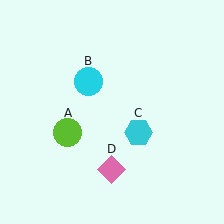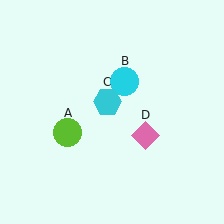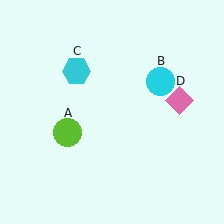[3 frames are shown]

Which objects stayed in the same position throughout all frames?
Lime circle (object A) remained stationary.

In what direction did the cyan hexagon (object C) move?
The cyan hexagon (object C) moved up and to the left.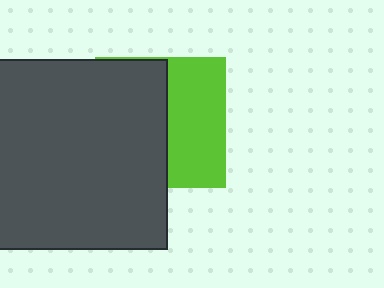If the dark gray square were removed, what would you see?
You would see the complete lime square.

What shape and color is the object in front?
The object in front is a dark gray square.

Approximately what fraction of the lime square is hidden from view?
Roughly 55% of the lime square is hidden behind the dark gray square.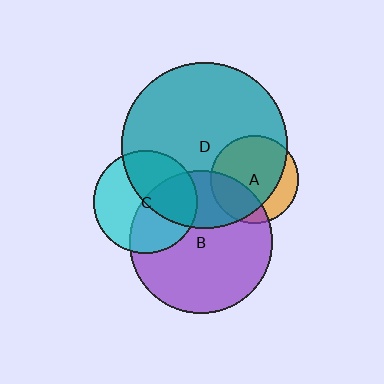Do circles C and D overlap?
Yes.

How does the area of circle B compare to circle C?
Approximately 1.9 times.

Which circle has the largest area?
Circle D (teal).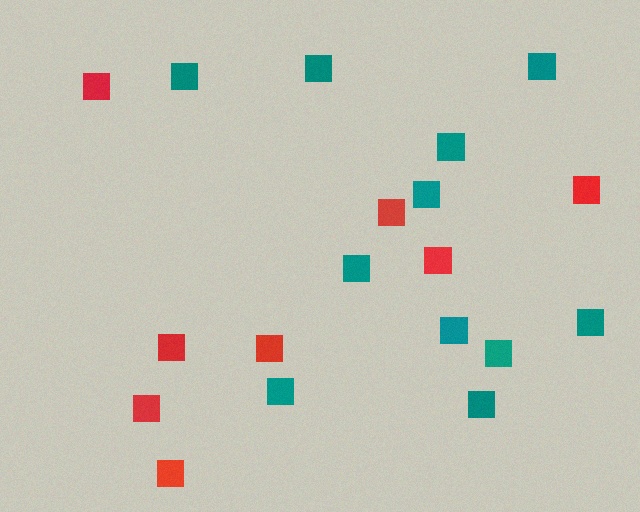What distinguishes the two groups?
There are 2 groups: one group of red squares (8) and one group of teal squares (11).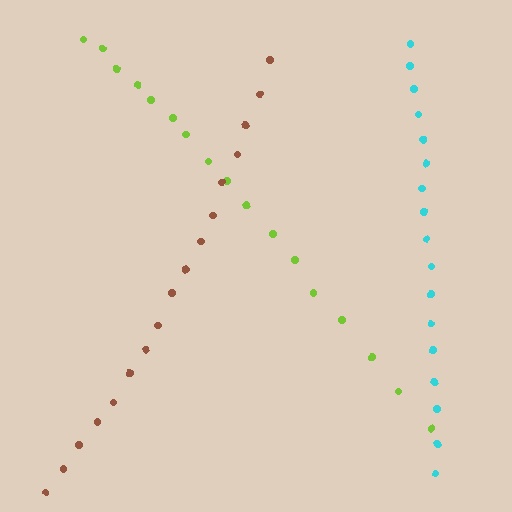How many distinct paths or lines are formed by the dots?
There are 3 distinct paths.